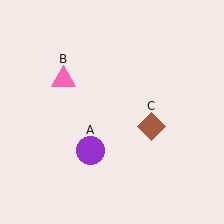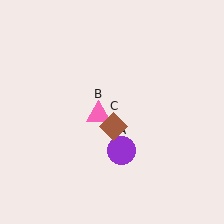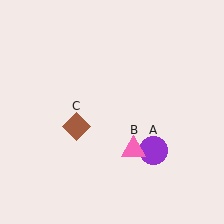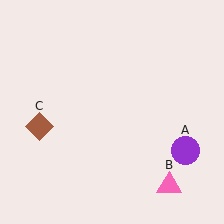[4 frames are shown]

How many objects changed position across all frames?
3 objects changed position: purple circle (object A), pink triangle (object B), brown diamond (object C).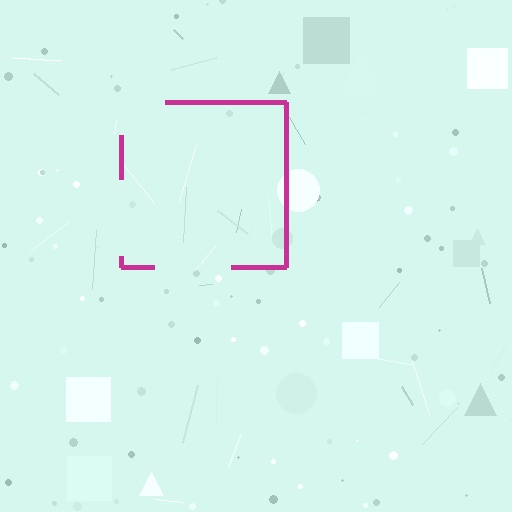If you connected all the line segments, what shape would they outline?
They would outline a square.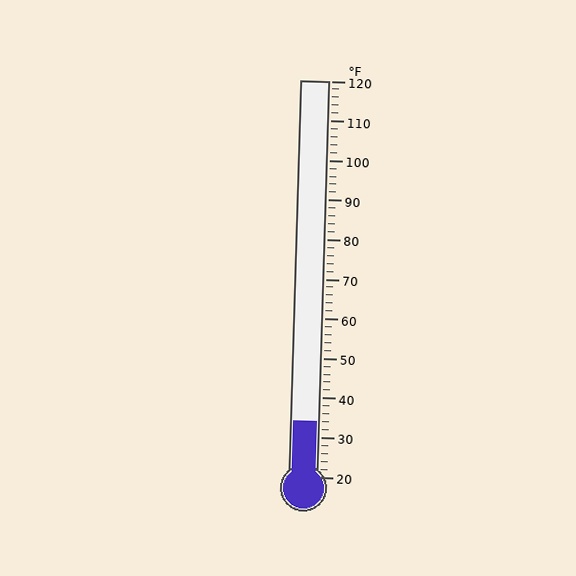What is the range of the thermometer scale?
The thermometer scale ranges from 20°F to 120°F.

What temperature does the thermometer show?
The thermometer shows approximately 34°F.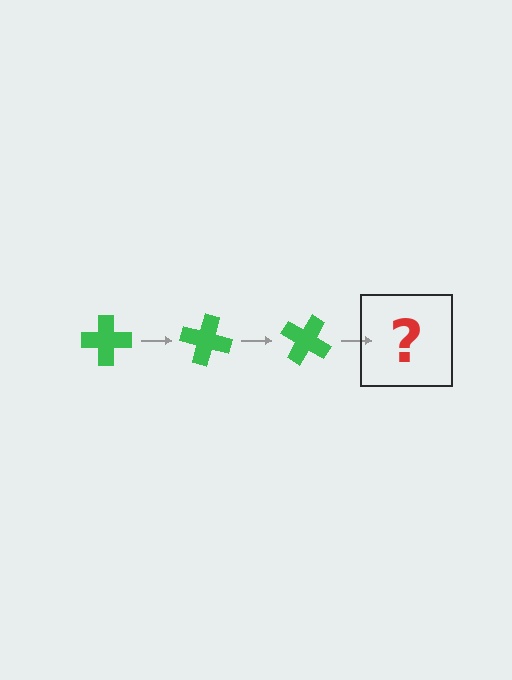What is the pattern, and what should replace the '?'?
The pattern is that the cross rotates 15 degrees each step. The '?' should be a green cross rotated 45 degrees.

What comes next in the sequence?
The next element should be a green cross rotated 45 degrees.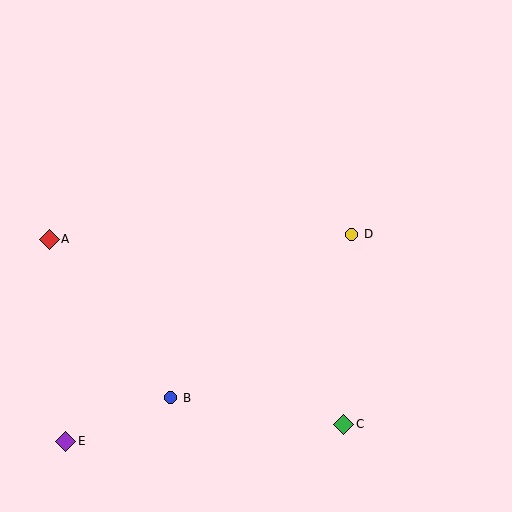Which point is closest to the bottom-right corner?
Point C is closest to the bottom-right corner.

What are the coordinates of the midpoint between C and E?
The midpoint between C and E is at (205, 433).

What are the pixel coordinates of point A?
Point A is at (49, 239).